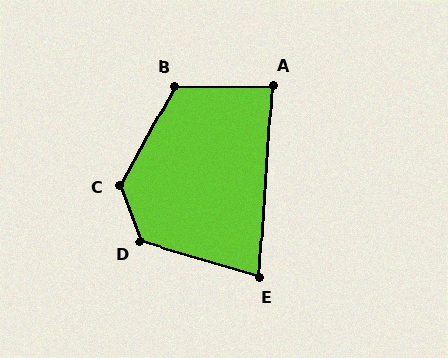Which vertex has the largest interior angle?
C, at approximately 131 degrees.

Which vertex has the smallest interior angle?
E, at approximately 77 degrees.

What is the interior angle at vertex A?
Approximately 86 degrees (approximately right).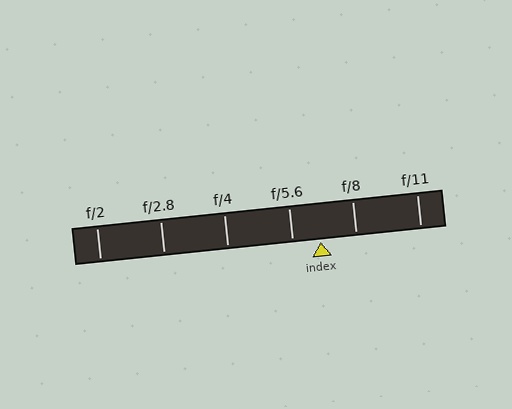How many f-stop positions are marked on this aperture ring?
There are 6 f-stop positions marked.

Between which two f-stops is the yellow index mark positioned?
The index mark is between f/5.6 and f/8.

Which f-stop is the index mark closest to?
The index mark is closest to f/5.6.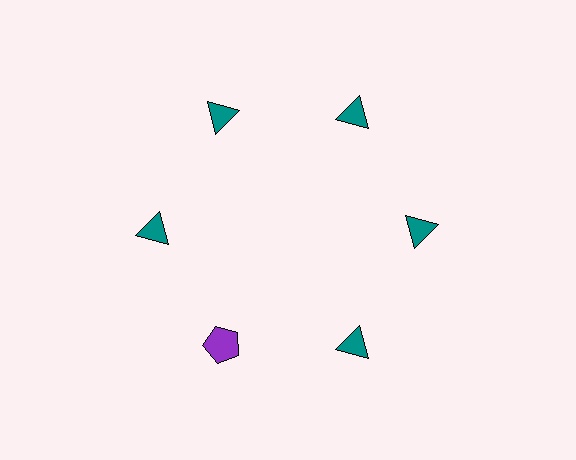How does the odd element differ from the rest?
It differs in both color (purple instead of teal) and shape (pentagon instead of triangle).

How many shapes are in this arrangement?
There are 6 shapes arranged in a ring pattern.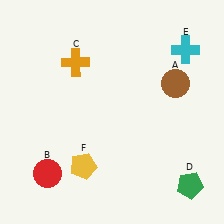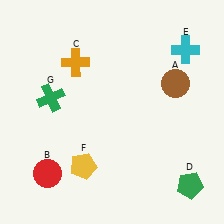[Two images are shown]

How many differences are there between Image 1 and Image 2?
There is 1 difference between the two images.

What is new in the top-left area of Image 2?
A green cross (G) was added in the top-left area of Image 2.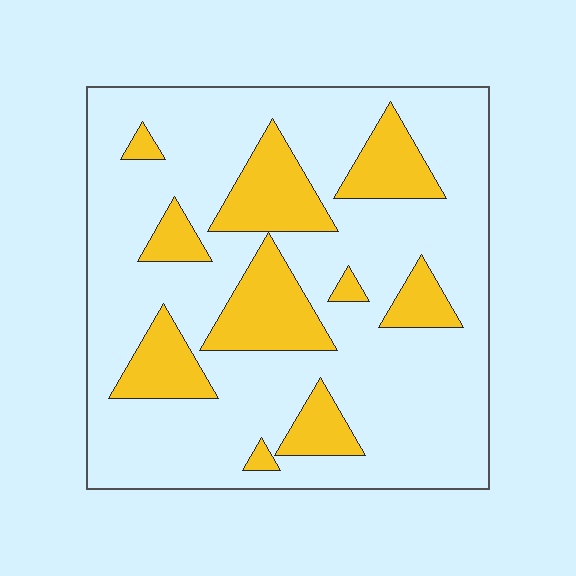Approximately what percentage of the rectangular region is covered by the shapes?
Approximately 25%.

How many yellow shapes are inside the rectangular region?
10.